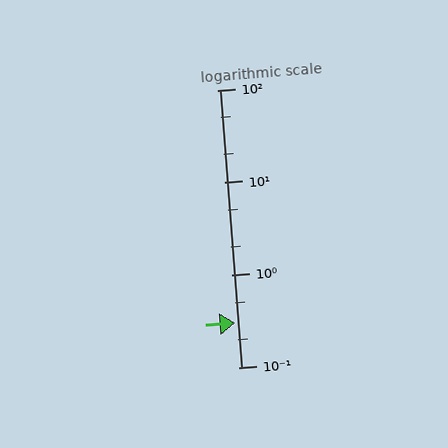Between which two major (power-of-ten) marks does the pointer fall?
The pointer is between 0.1 and 1.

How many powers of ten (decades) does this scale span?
The scale spans 3 decades, from 0.1 to 100.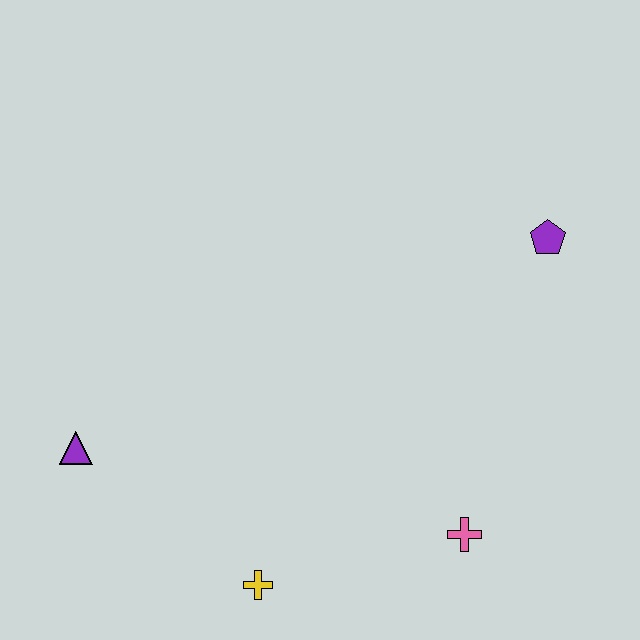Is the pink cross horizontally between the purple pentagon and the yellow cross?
Yes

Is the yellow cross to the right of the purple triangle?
Yes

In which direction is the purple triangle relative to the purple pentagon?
The purple triangle is to the left of the purple pentagon.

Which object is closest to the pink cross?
The yellow cross is closest to the pink cross.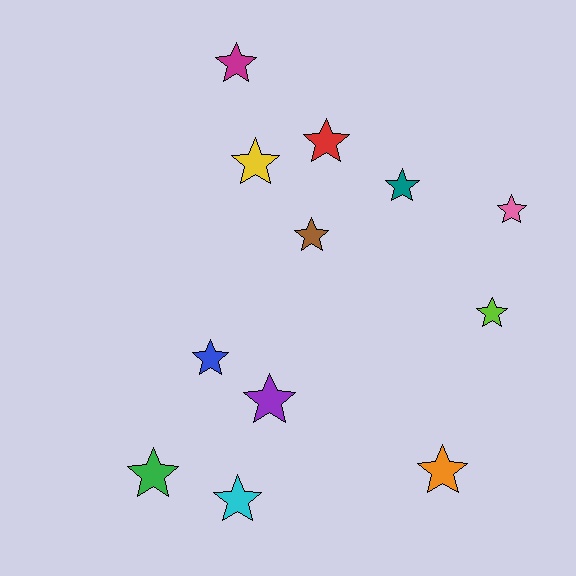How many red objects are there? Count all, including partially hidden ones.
There is 1 red object.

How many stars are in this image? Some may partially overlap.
There are 12 stars.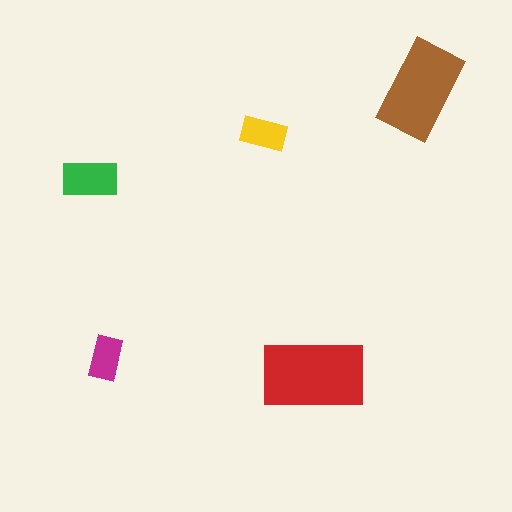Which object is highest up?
The brown rectangle is topmost.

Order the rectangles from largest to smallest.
the red one, the brown one, the green one, the yellow one, the magenta one.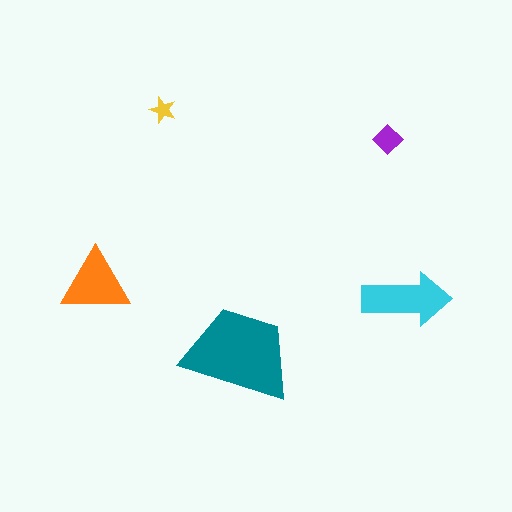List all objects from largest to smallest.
The teal trapezoid, the cyan arrow, the orange triangle, the purple diamond, the yellow star.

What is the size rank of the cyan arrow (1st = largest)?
2nd.